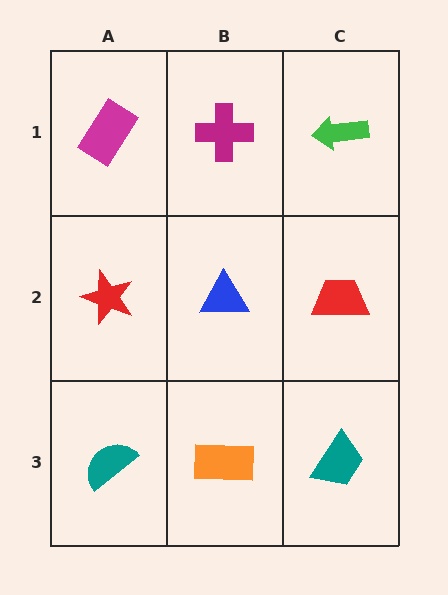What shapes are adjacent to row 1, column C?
A red trapezoid (row 2, column C), a magenta cross (row 1, column B).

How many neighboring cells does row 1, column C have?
2.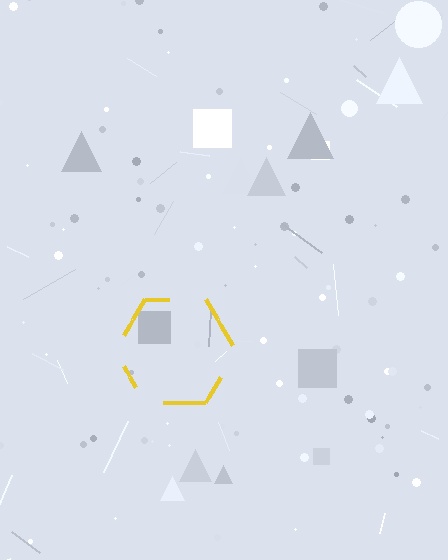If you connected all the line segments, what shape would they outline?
They would outline a hexagon.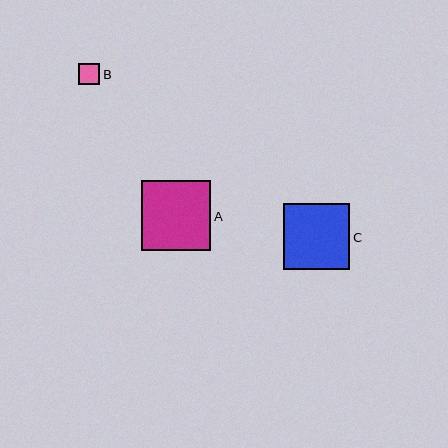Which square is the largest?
Square A is the largest with a size of approximately 70 pixels.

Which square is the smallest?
Square B is the smallest with a size of approximately 21 pixels.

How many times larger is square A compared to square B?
Square A is approximately 3.4 times the size of square B.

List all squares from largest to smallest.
From largest to smallest: A, C, B.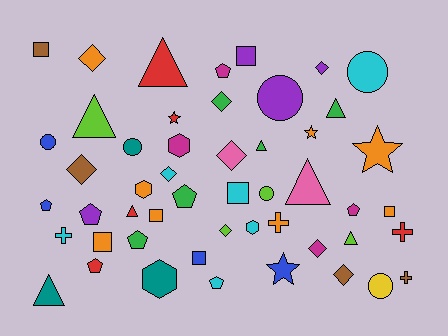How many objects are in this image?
There are 50 objects.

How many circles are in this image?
There are 6 circles.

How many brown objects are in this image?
There are 4 brown objects.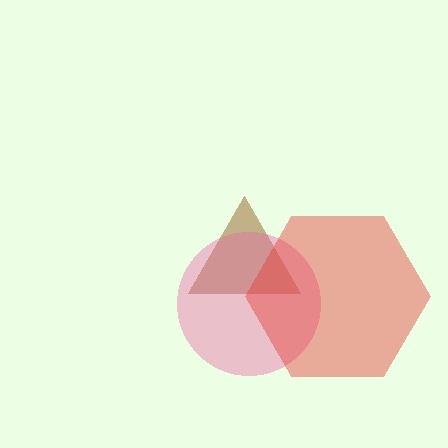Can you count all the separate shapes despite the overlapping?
Yes, there are 3 separate shapes.